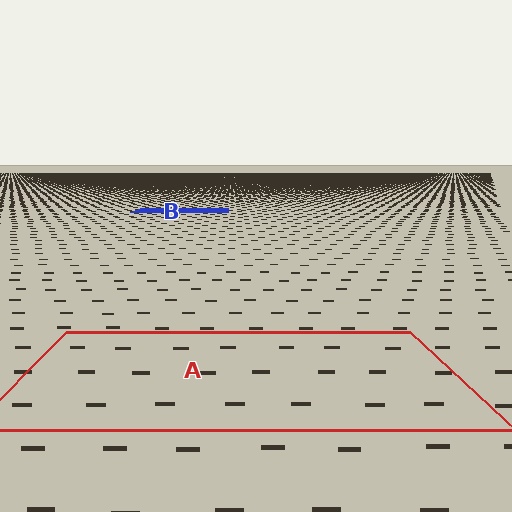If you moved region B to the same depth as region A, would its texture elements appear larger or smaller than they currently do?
They would appear larger. At a closer depth, the same texture elements are projected at a bigger on-screen size.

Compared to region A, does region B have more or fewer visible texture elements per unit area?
Region B has more texture elements per unit area — they are packed more densely because it is farther away.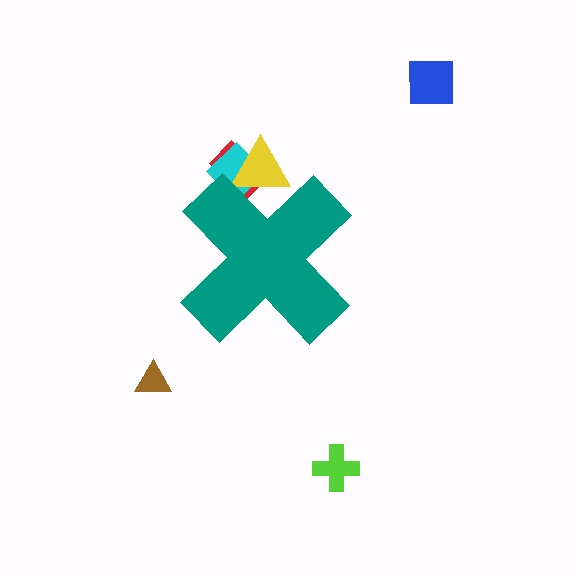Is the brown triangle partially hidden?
No, the brown triangle is fully visible.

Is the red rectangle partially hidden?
Yes, the red rectangle is partially hidden behind the teal cross.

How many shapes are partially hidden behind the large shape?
3 shapes are partially hidden.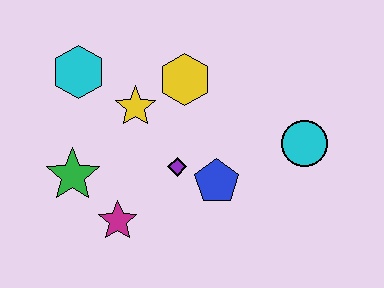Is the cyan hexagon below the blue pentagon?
No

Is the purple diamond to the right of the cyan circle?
No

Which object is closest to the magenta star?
The green star is closest to the magenta star.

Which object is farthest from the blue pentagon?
The cyan hexagon is farthest from the blue pentagon.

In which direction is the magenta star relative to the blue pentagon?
The magenta star is to the left of the blue pentagon.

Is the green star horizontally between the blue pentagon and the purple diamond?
No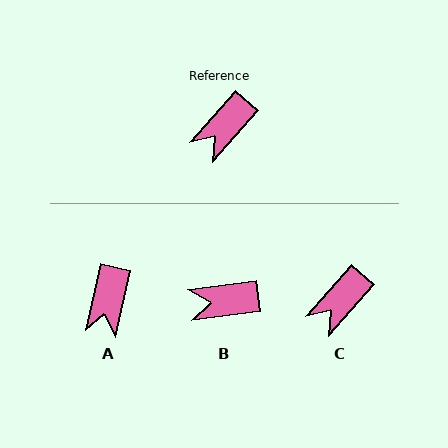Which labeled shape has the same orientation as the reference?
C.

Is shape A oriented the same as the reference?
No, it is off by about 29 degrees.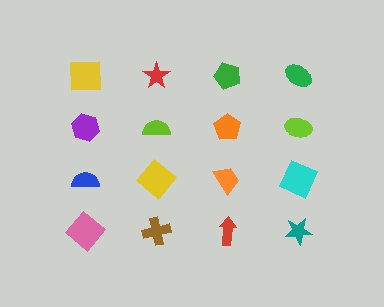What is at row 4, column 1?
A pink diamond.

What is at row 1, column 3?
A green pentagon.